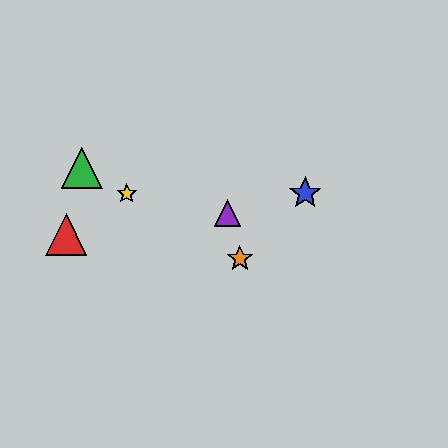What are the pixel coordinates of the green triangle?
The green triangle is at (82, 168).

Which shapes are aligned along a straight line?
The green triangle, the yellow star, the orange star are aligned along a straight line.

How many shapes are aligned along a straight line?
3 shapes (the green triangle, the yellow star, the orange star) are aligned along a straight line.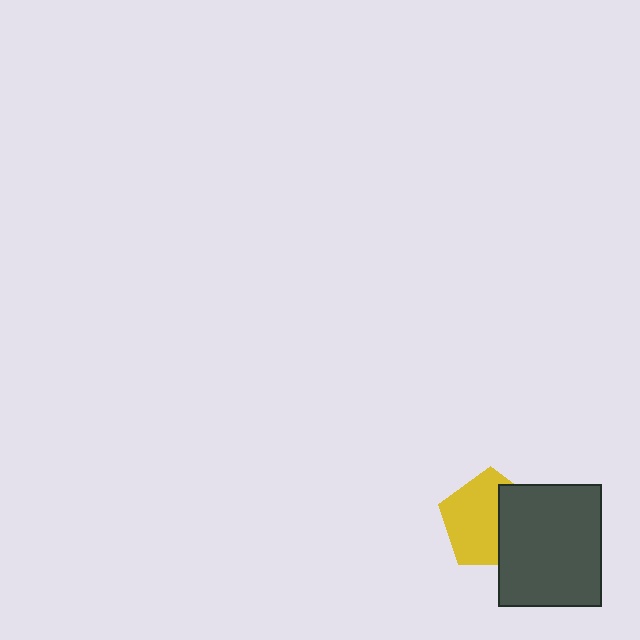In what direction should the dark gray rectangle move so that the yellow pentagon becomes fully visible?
The dark gray rectangle should move right. That is the shortest direction to clear the overlap and leave the yellow pentagon fully visible.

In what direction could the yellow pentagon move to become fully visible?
The yellow pentagon could move left. That would shift it out from behind the dark gray rectangle entirely.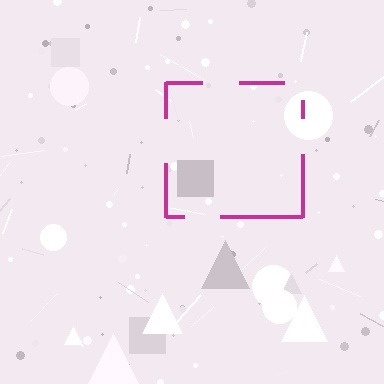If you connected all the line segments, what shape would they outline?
They would outline a square.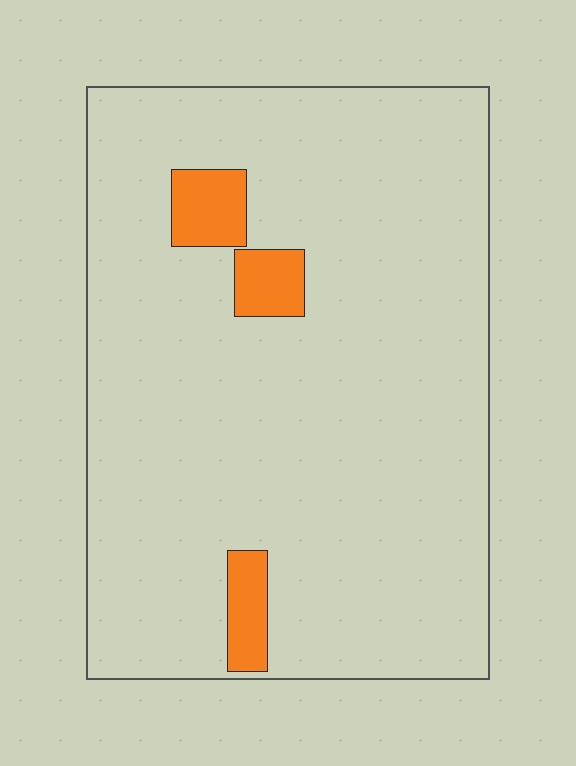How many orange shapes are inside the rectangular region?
3.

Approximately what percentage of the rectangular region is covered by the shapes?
Approximately 5%.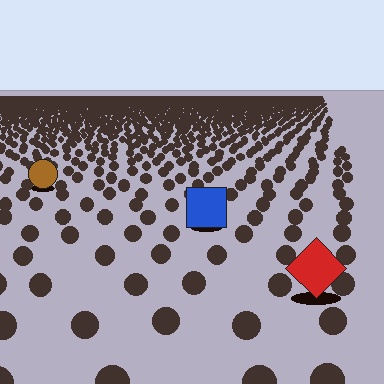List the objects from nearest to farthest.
From nearest to farthest: the red diamond, the blue square, the brown circle.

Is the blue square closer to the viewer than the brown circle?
Yes. The blue square is closer — you can tell from the texture gradient: the ground texture is coarser near it.